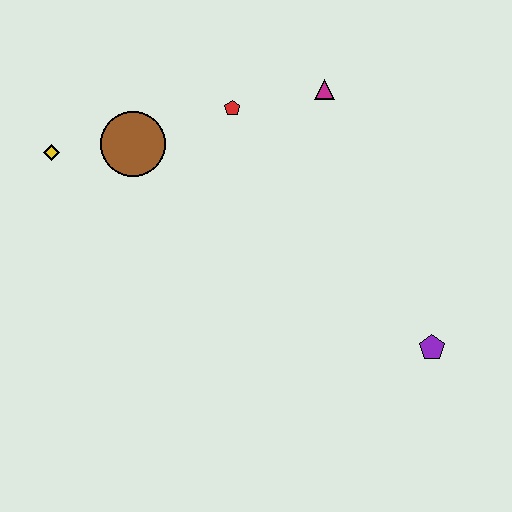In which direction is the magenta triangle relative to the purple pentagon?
The magenta triangle is above the purple pentagon.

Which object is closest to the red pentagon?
The magenta triangle is closest to the red pentagon.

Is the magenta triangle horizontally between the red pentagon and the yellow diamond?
No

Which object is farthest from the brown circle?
The purple pentagon is farthest from the brown circle.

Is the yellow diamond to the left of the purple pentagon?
Yes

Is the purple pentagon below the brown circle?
Yes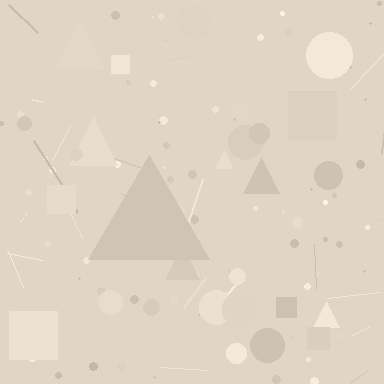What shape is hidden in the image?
A triangle is hidden in the image.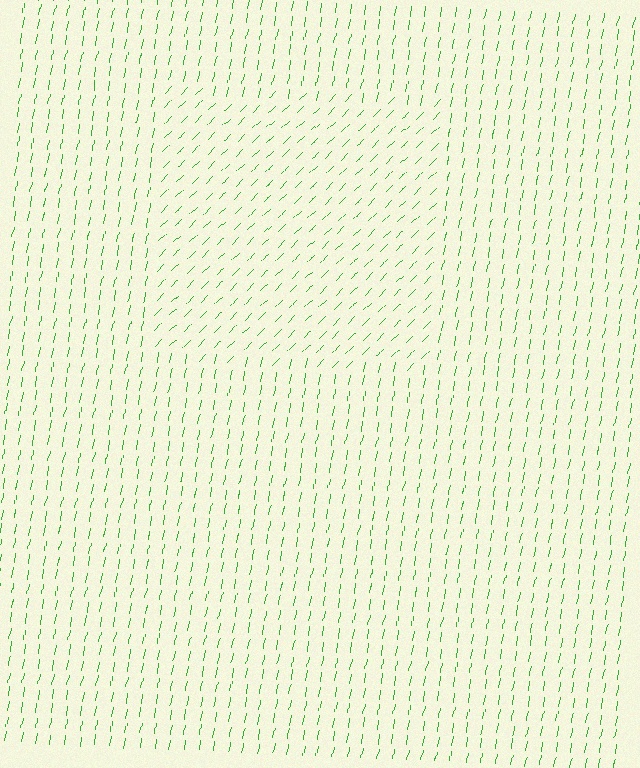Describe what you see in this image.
The image is filled with small green line segments. A rectangle region in the image has lines oriented differently from the surrounding lines, creating a visible texture boundary.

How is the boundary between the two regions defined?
The boundary is defined purely by a change in line orientation (approximately 35 degrees difference). All lines are the same color and thickness.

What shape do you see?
I see a rectangle.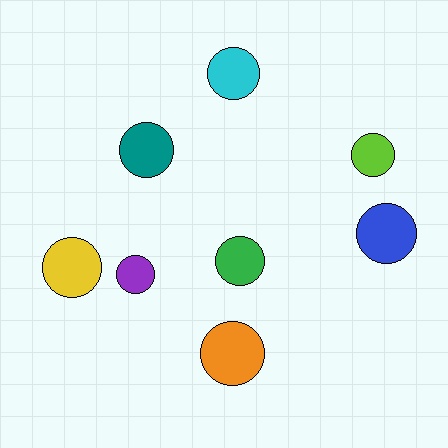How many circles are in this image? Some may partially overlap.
There are 8 circles.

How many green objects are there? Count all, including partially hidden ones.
There is 1 green object.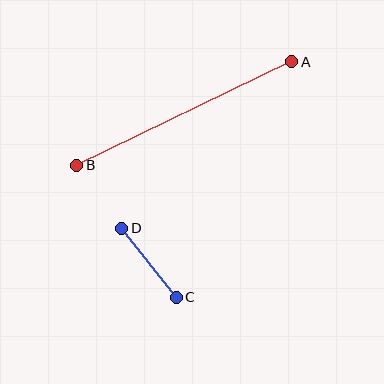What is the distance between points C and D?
The distance is approximately 88 pixels.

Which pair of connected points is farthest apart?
Points A and B are farthest apart.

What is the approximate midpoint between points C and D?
The midpoint is at approximately (149, 263) pixels.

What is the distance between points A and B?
The distance is approximately 238 pixels.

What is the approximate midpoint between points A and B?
The midpoint is at approximately (184, 113) pixels.